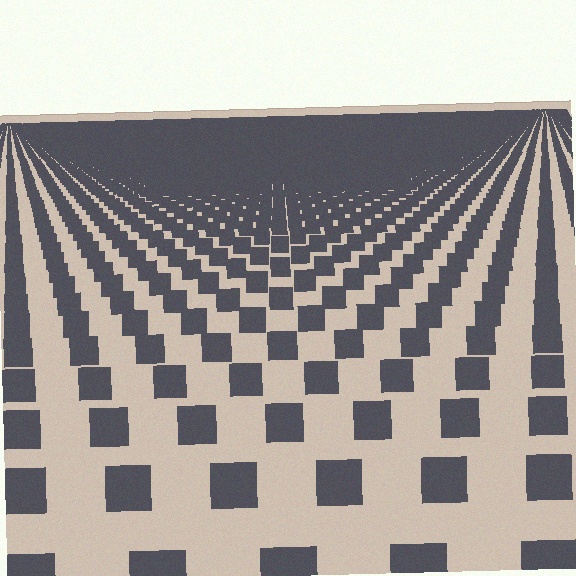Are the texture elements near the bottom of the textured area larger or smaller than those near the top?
Larger. Near the bottom, elements are closer to the viewer and appear at a bigger on-screen size.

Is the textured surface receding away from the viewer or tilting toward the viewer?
The surface is receding away from the viewer. Texture elements get smaller and denser toward the top.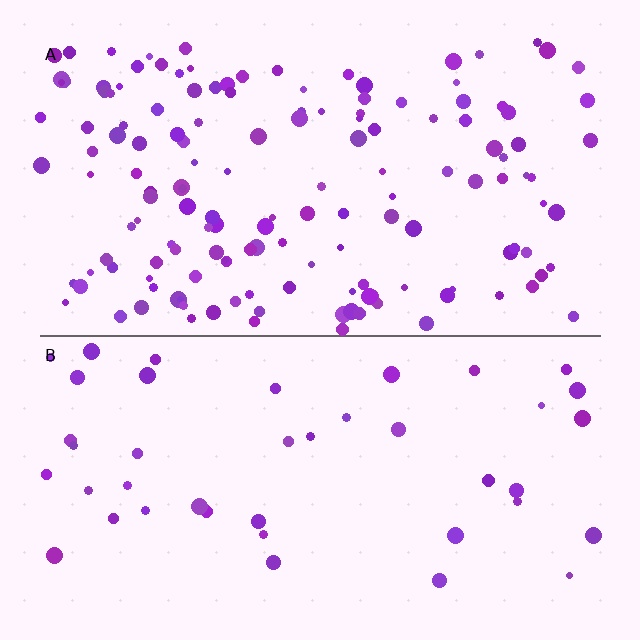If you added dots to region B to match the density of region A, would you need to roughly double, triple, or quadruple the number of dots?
Approximately triple.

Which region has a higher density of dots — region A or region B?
A (the top).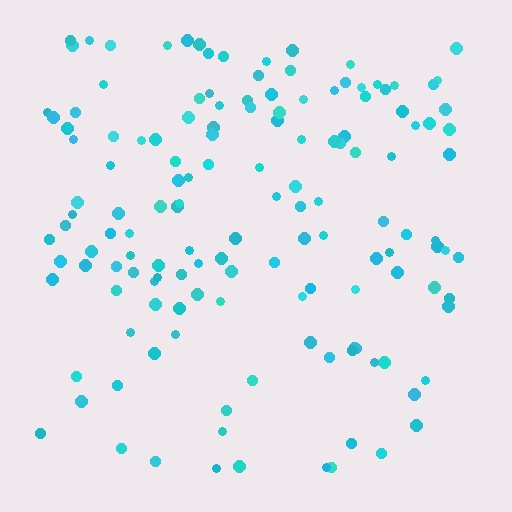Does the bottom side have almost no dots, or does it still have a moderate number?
Still a moderate number, just noticeably fewer than the top.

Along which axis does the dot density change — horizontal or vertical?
Vertical.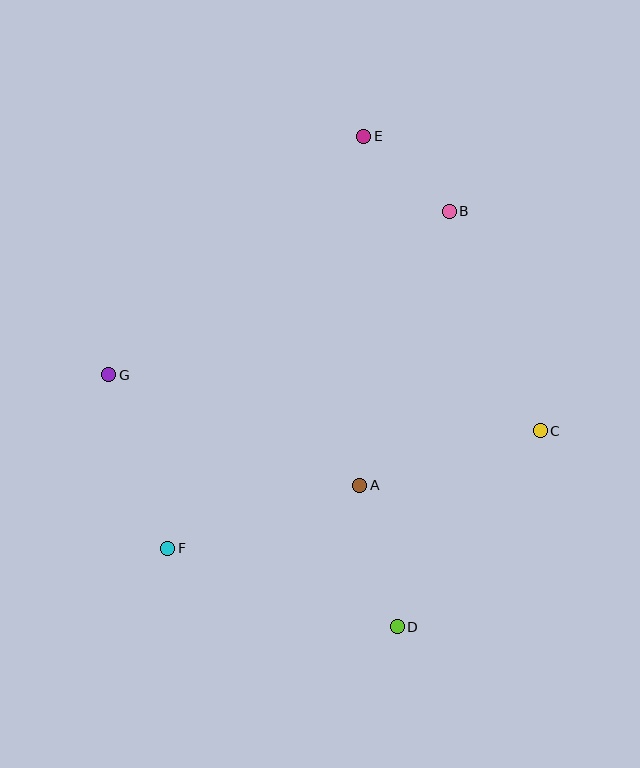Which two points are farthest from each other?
Points D and E are farthest from each other.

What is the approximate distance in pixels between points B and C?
The distance between B and C is approximately 237 pixels.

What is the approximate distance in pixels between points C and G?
The distance between C and G is approximately 435 pixels.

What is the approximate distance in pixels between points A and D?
The distance between A and D is approximately 146 pixels.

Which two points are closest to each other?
Points B and E are closest to each other.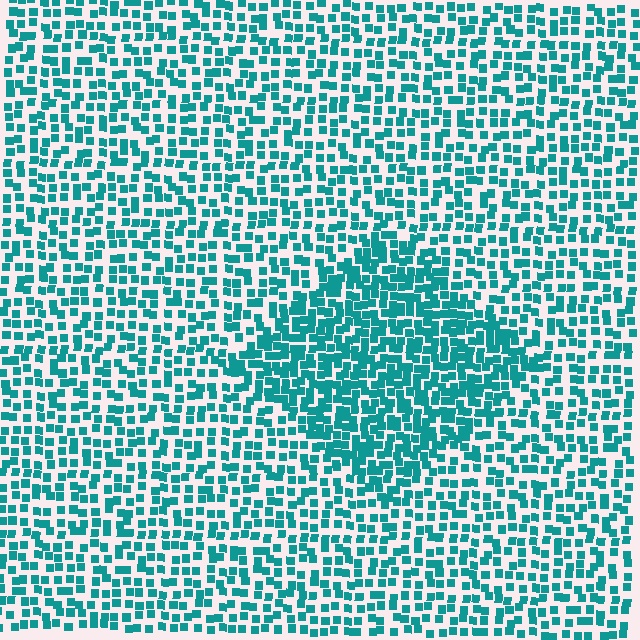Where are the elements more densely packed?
The elements are more densely packed inside the diamond boundary.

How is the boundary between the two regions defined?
The boundary is defined by a change in element density (approximately 1.7x ratio). All elements are the same color, size, and shape.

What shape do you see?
I see a diamond.